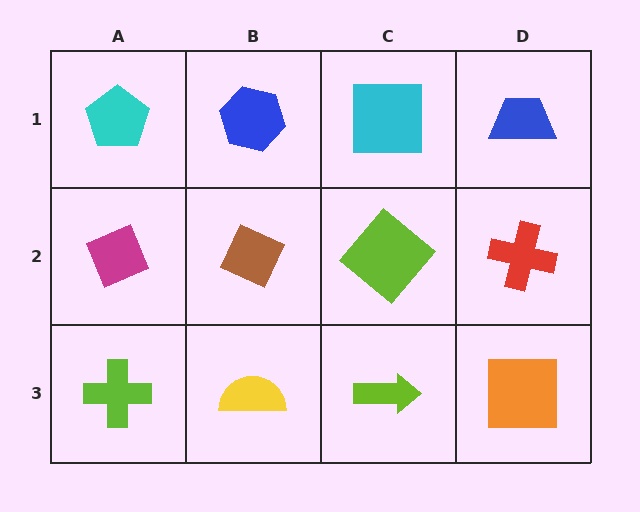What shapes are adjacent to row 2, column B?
A blue hexagon (row 1, column B), a yellow semicircle (row 3, column B), a magenta diamond (row 2, column A), a lime diamond (row 2, column C).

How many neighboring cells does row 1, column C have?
3.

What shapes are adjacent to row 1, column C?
A lime diamond (row 2, column C), a blue hexagon (row 1, column B), a blue trapezoid (row 1, column D).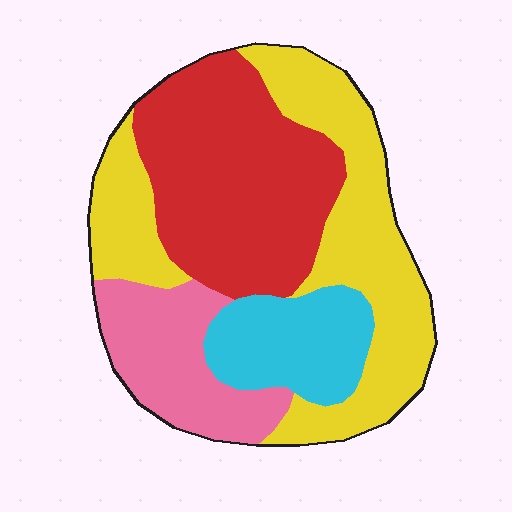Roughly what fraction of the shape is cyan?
Cyan takes up about one eighth (1/8) of the shape.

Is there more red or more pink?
Red.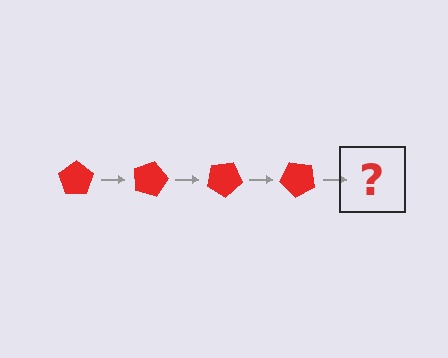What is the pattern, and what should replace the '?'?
The pattern is that the pentagon rotates 15 degrees each step. The '?' should be a red pentagon rotated 60 degrees.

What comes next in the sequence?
The next element should be a red pentagon rotated 60 degrees.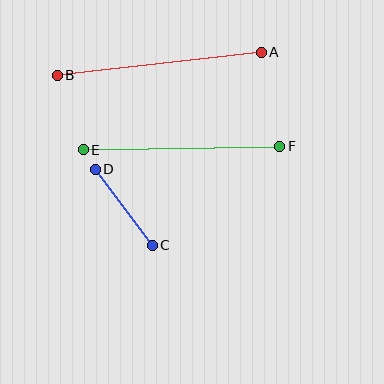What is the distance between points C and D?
The distance is approximately 95 pixels.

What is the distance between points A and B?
The distance is approximately 205 pixels.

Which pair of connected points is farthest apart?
Points A and B are farthest apart.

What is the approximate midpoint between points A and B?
The midpoint is at approximately (159, 64) pixels.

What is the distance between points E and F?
The distance is approximately 197 pixels.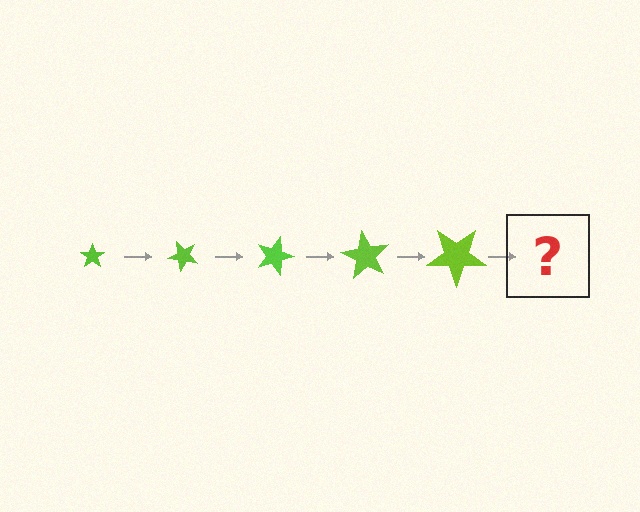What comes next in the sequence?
The next element should be a star, larger than the previous one and rotated 225 degrees from the start.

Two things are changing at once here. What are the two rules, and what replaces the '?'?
The two rules are that the star grows larger each step and it rotates 45 degrees each step. The '?' should be a star, larger than the previous one and rotated 225 degrees from the start.